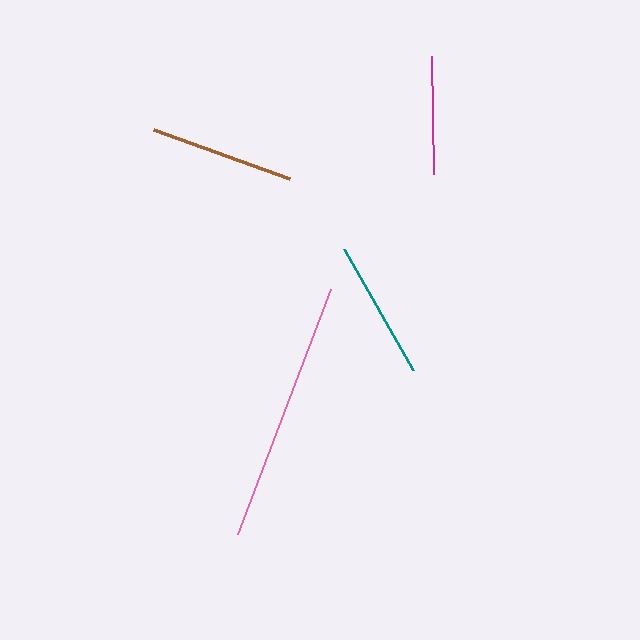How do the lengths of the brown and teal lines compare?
The brown and teal lines are approximately the same length.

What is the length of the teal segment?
The teal segment is approximately 139 pixels long.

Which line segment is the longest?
The pink line is the longest at approximately 263 pixels.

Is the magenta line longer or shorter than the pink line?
The pink line is longer than the magenta line.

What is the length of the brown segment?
The brown segment is approximately 144 pixels long.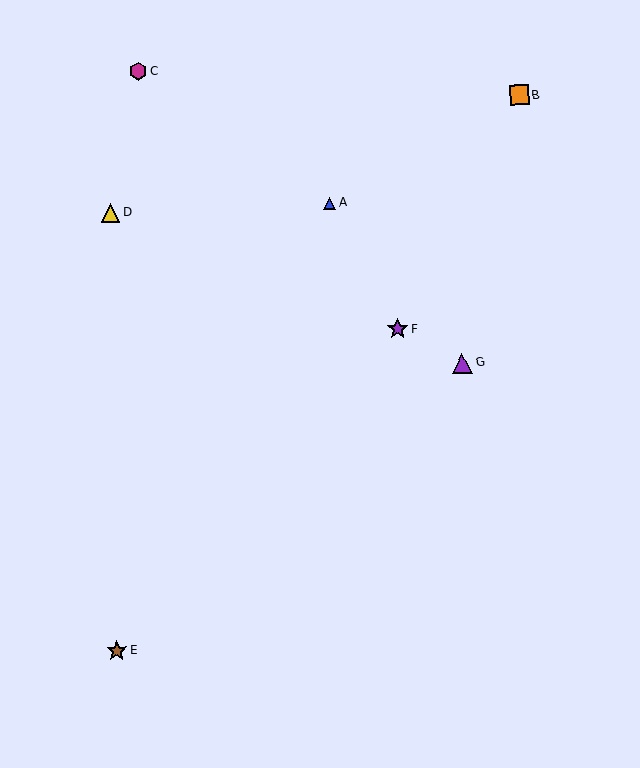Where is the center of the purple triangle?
The center of the purple triangle is at (462, 363).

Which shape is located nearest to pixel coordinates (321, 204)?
The blue triangle (labeled A) at (330, 203) is nearest to that location.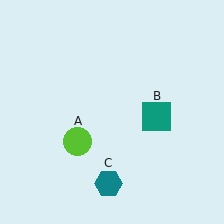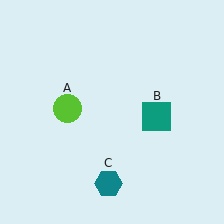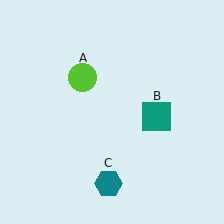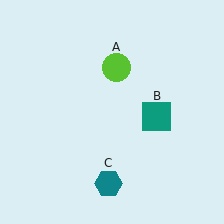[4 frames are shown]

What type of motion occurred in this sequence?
The lime circle (object A) rotated clockwise around the center of the scene.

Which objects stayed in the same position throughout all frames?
Teal square (object B) and teal hexagon (object C) remained stationary.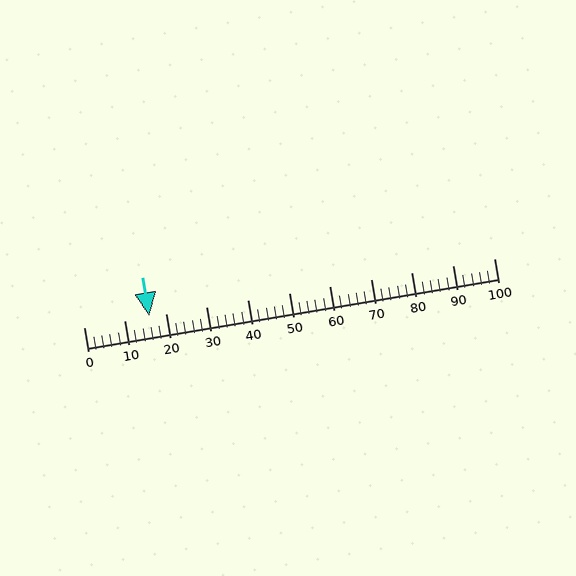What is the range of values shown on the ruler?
The ruler shows values from 0 to 100.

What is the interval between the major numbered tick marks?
The major tick marks are spaced 10 units apart.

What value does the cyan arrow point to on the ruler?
The cyan arrow points to approximately 16.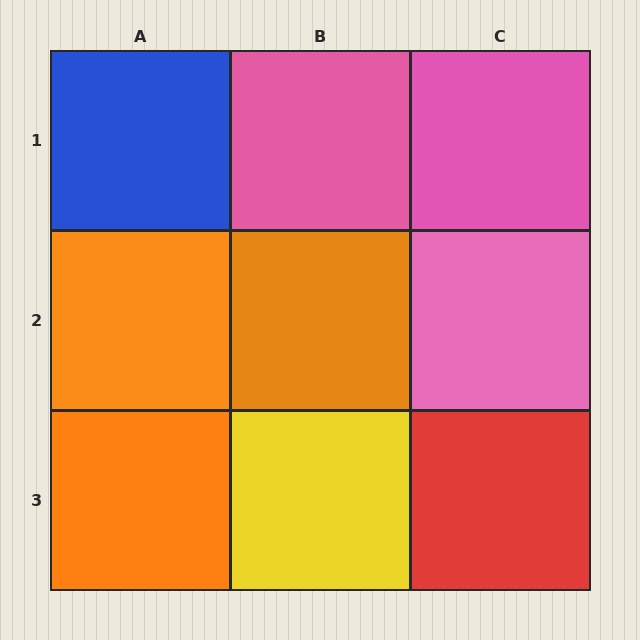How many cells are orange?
3 cells are orange.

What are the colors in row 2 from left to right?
Orange, orange, pink.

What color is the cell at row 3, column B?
Yellow.